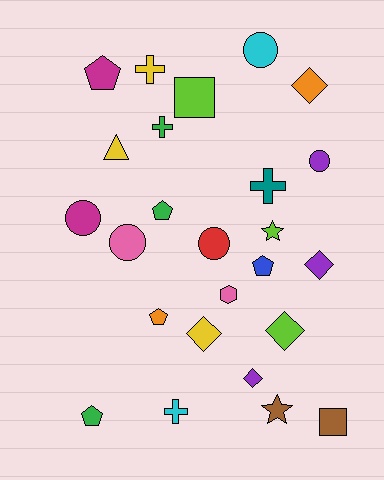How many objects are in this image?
There are 25 objects.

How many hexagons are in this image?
There is 1 hexagon.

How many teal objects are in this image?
There is 1 teal object.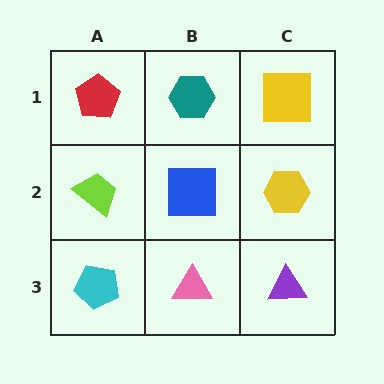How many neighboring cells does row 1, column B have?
3.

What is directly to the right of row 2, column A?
A blue square.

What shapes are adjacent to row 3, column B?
A blue square (row 2, column B), a cyan pentagon (row 3, column A), a purple triangle (row 3, column C).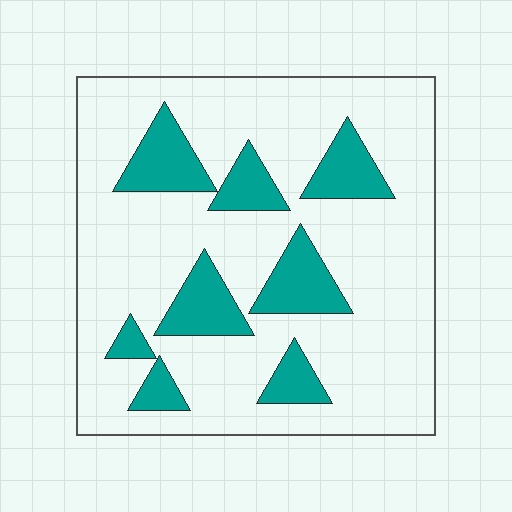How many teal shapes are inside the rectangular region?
8.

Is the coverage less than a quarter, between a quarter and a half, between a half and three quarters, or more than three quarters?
Less than a quarter.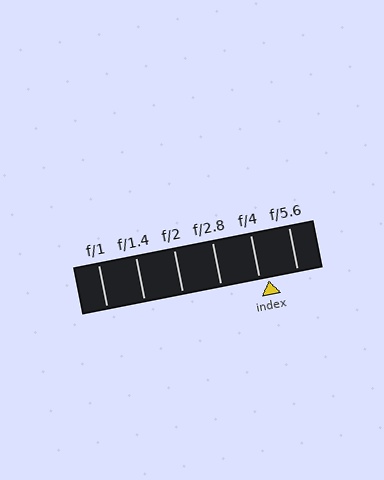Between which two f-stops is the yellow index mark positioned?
The index mark is between f/4 and f/5.6.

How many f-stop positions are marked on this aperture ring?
There are 6 f-stop positions marked.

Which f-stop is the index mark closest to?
The index mark is closest to f/4.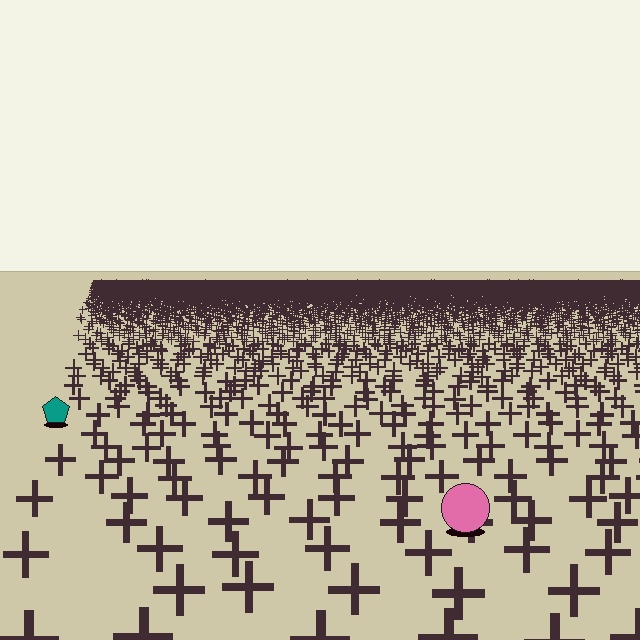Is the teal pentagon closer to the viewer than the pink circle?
No. The pink circle is closer — you can tell from the texture gradient: the ground texture is coarser near it.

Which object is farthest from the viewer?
The teal pentagon is farthest from the viewer. It appears smaller and the ground texture around it is denser.